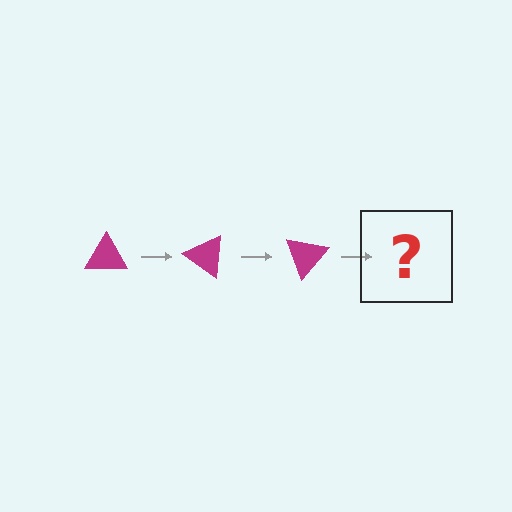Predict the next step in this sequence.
The next step is a magenta triangle rotated 105 degrees.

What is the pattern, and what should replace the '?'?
The pattern is that the triangle rotates 35 degrees each step. The '?' should be a magenta triangle rotated 105 degrees.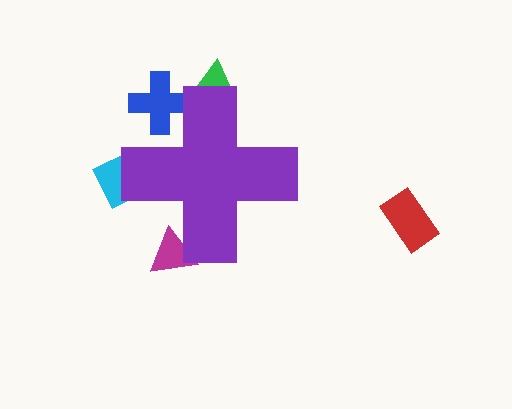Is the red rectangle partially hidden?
No, the red rectangle is fully visible.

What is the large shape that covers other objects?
A purple cross.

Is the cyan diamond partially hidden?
Yes, the cyan diamond is partially hidden behind the purple cross.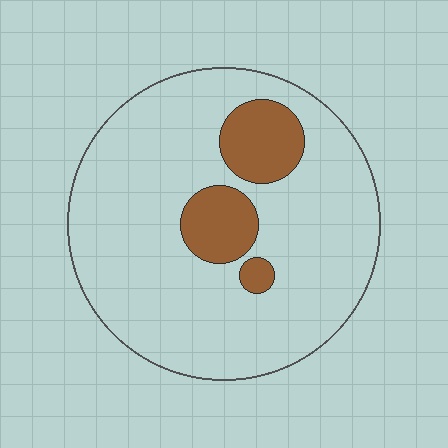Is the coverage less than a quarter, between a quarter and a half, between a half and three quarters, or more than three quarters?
Less than a quarter.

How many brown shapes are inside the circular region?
3.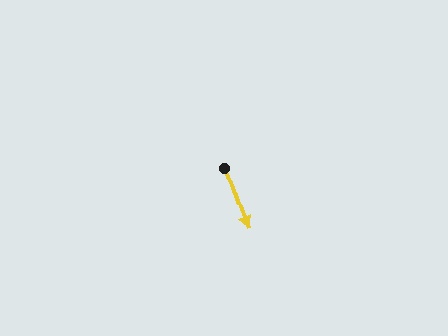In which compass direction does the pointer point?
South.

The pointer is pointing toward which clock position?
Roughly 5 o'clock.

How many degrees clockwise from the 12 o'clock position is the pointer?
Approximately 159 degrees.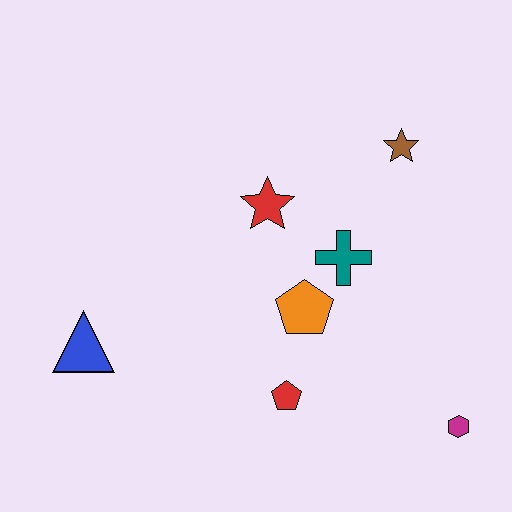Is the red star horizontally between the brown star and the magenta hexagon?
No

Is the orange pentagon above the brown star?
No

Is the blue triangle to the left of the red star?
Yes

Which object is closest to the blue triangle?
The red pentagon is closest to the blue triangle.